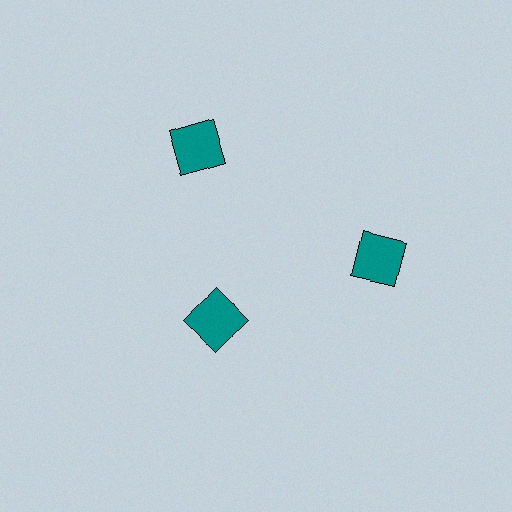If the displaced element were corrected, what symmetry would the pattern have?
It would have 3-fold rotational symmetry — the pattern would map onto itself every 120 degrees.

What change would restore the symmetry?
The symmetry would be restored by moving it outward, back onto the ring so that all 3 squares sit at equal angles and equal distance from the center.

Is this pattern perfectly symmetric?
No. The 3 teal squares are arranged in a ring, but one element near the 7 o'clock position is pulled inward toward the center, breaking the 3-fold rotational symmetry.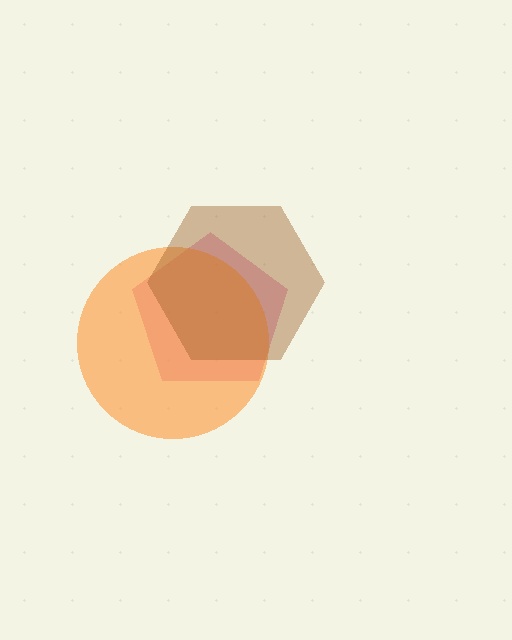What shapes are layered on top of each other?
The layered shapes are: a pink pentagon, an orange circle, a brown hexagon.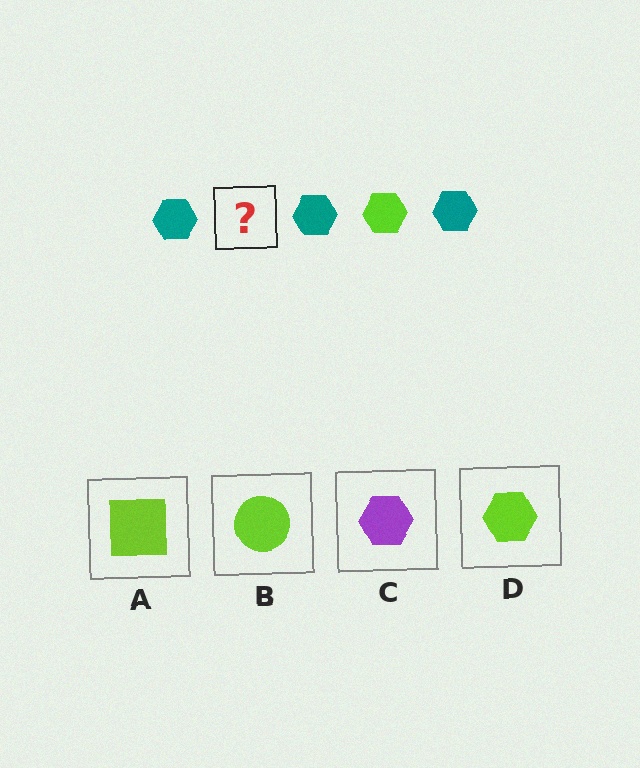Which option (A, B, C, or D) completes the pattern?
D.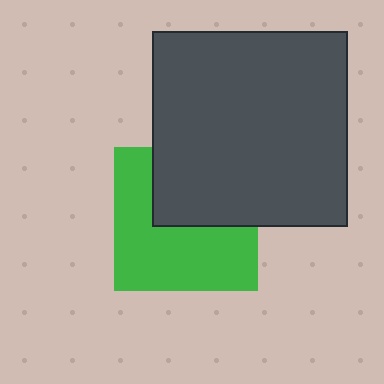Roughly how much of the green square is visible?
About half of it is visible (roughly 59%).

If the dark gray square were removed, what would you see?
You would see the complete green square.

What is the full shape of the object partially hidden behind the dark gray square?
The partially hidden object is a green square.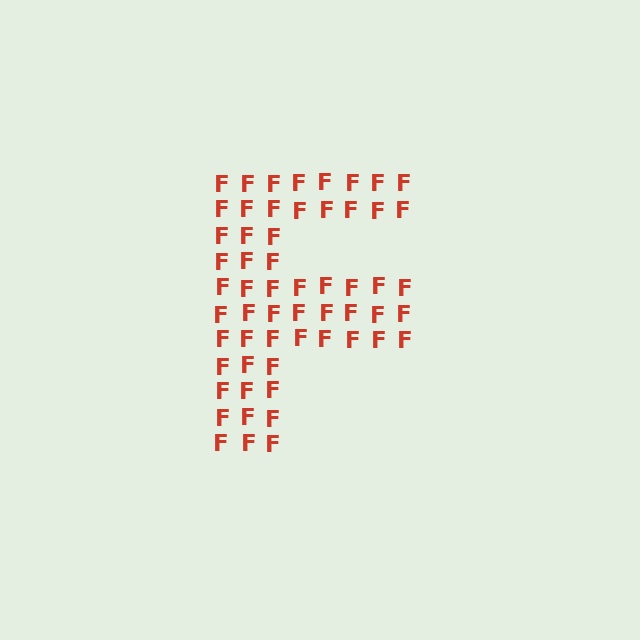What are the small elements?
The small elements are letter F's.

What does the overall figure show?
The overall figure shows the letter F.